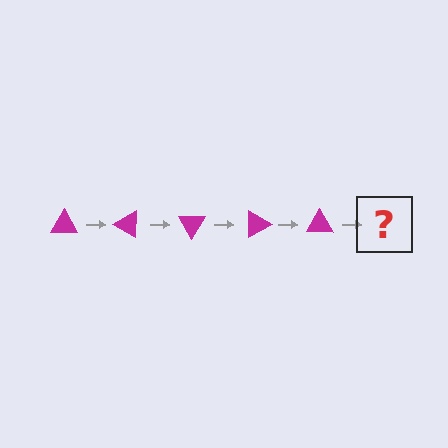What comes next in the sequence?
The next element should be a magenta triangle rotated 150 degrees.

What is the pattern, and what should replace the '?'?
The pattern is that the triangle rotates 30 degrees each step. The '?' should be a magenta triangle rotated 150 degrees.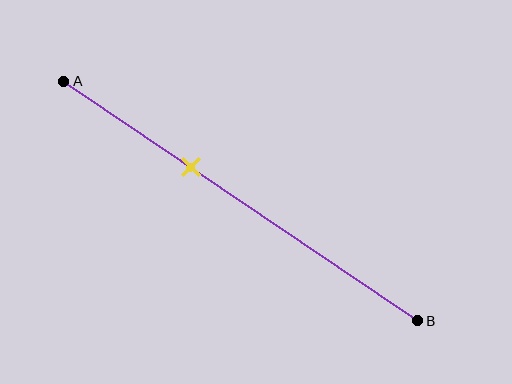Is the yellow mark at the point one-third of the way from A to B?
Yes, the mark is approximately at the one-third point.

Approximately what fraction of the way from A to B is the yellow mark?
The yellow mark is approximately 35% of the way from A to B.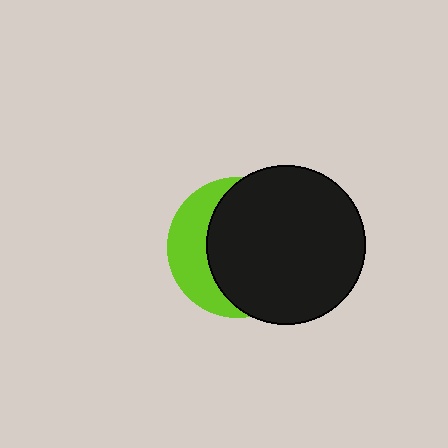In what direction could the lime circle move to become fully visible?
The lime circle could move left. That would shift it out from behind the black circle entirely.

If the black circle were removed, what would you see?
You would see the complete lime circle.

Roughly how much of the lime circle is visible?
A small part of it is visible (roughly 33%).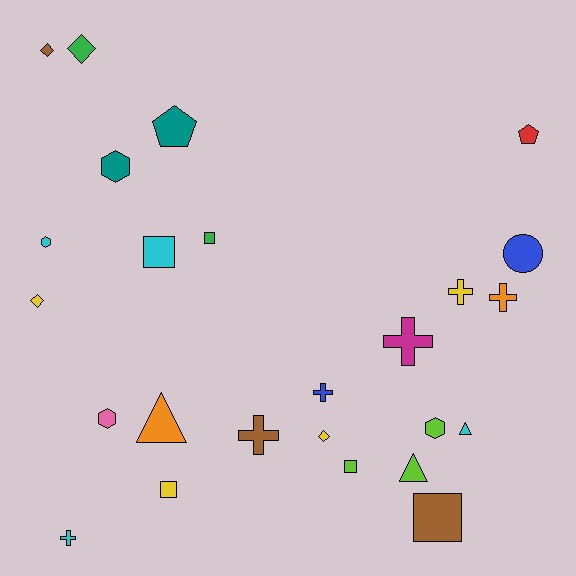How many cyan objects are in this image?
There are 4 cyan objects.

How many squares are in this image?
There are 5 squares.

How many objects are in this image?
There are 25 objects.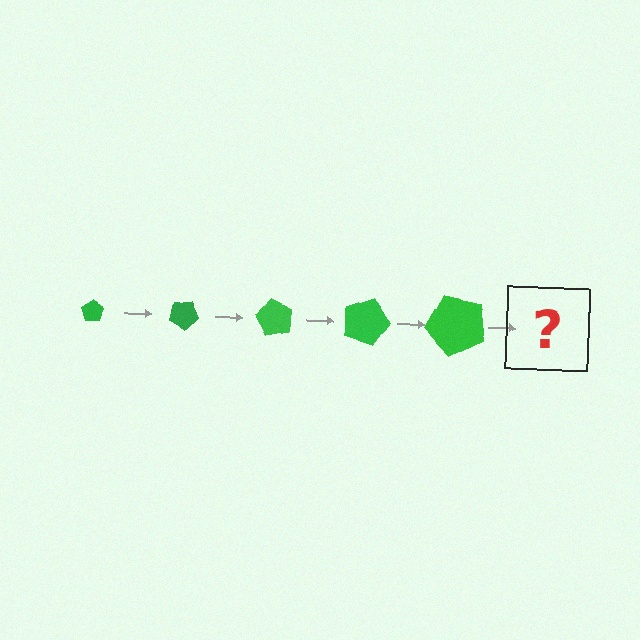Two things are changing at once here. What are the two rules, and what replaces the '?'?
The two rules are that the pentagon grows larger each step and it rotates 30 degrees each step. The '?' should be a pentagon, larger than the previous one and rotated 150 degrees from the start.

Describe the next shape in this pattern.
It should be a pentagon, larger than the previous one and rotated 150 degrees from the start.